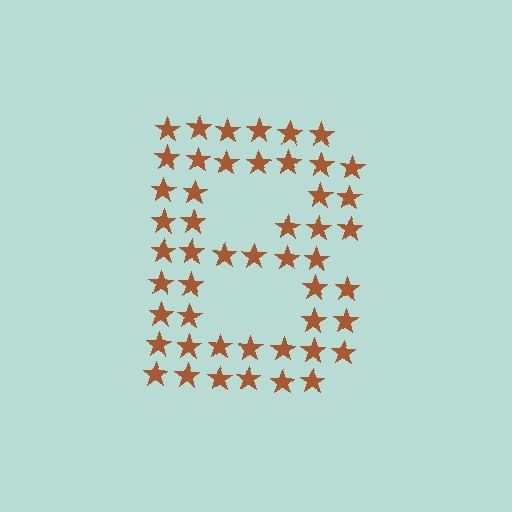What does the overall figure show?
The overall figure shows the letter B.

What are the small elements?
The small elements are stars.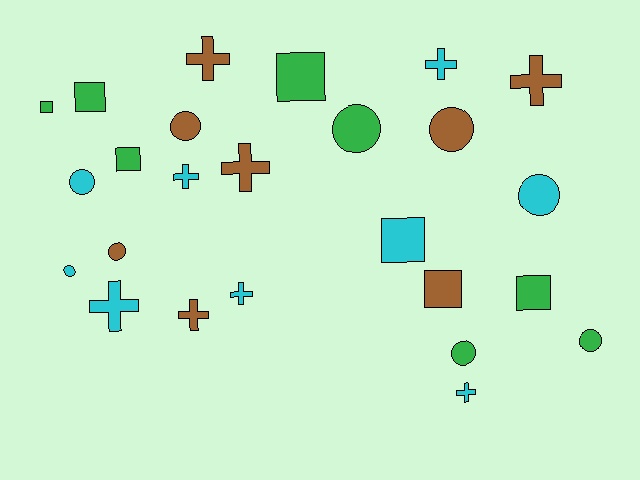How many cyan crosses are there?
There are 5 cyan crosses.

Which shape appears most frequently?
Circle, with 9 objects.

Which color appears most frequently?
Cyan, with 9 objects.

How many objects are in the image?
There are 25 objects.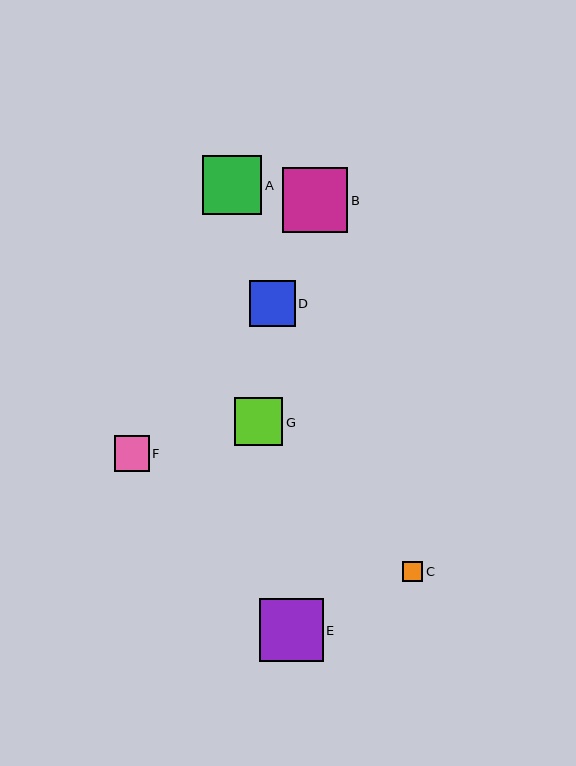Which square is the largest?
Square B is the largest with a size of approximately 65 pixels.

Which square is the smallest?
Square C is the smallest with a size of approximately 21 pixels.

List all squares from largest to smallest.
From largest to smallest: B, E, A, G, D, F, C.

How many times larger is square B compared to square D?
Square B is approximately 1.4 times the size of square D.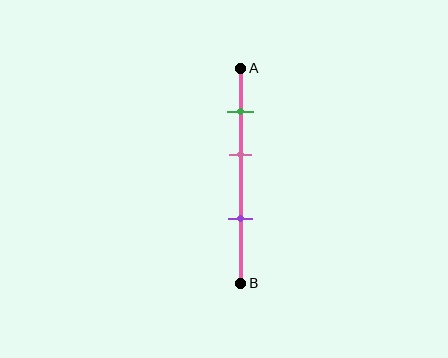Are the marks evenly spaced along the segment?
Yes, the marks are approximately evenly spaced.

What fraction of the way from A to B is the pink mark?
The pink mark is approximately 40% (0.4) of the way from A to B.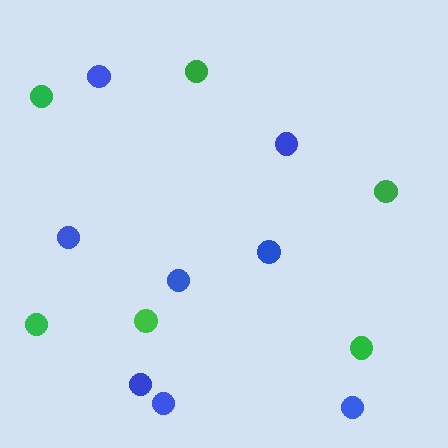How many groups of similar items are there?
There are 2 groups: one group of blue circles (8) and one group of green circles (6).